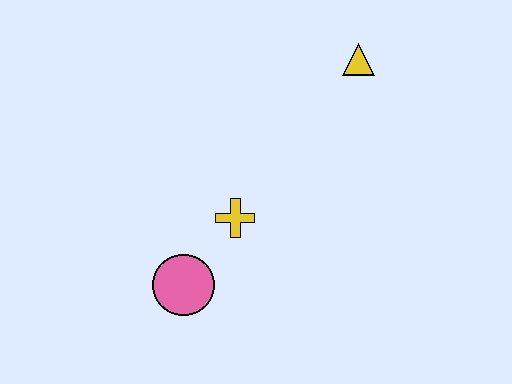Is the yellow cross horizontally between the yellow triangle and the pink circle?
Yes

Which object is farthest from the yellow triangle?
The pink circle is farthest from the yellow triangle.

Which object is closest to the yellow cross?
The pink circle is closest to the yellow cross.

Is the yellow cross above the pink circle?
Yes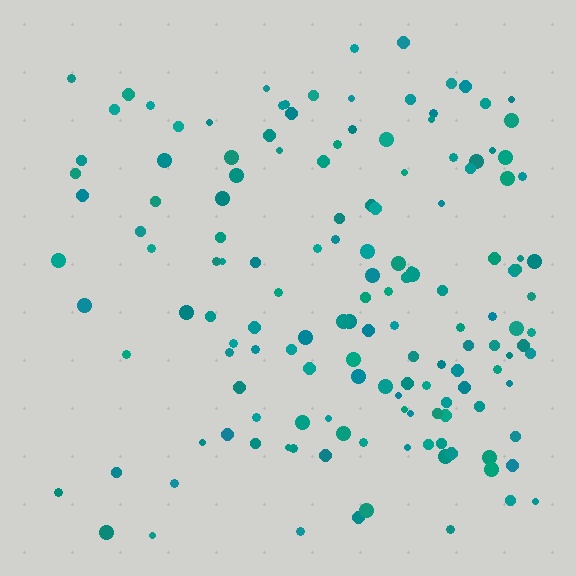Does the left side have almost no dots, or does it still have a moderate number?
Still a moderate number, just noticeably fewer than the right.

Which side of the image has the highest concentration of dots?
The right.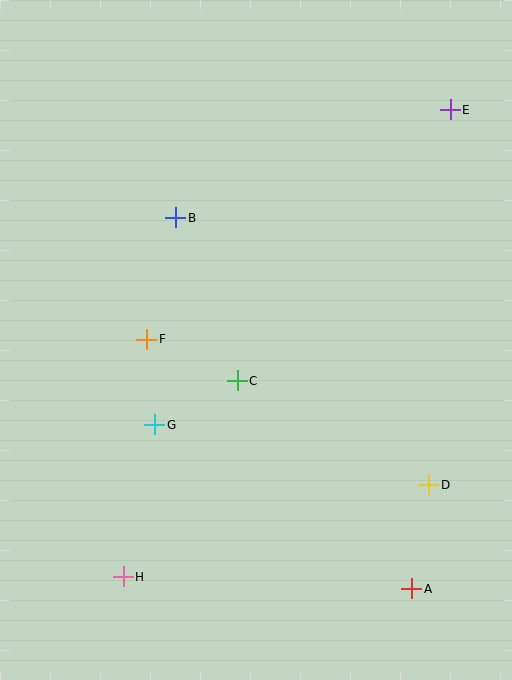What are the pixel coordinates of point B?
Point B is at (176, 218).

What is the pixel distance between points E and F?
The distance between E and F is 381 pixels.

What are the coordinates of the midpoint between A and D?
The midpoint between A and D is at (420, 537).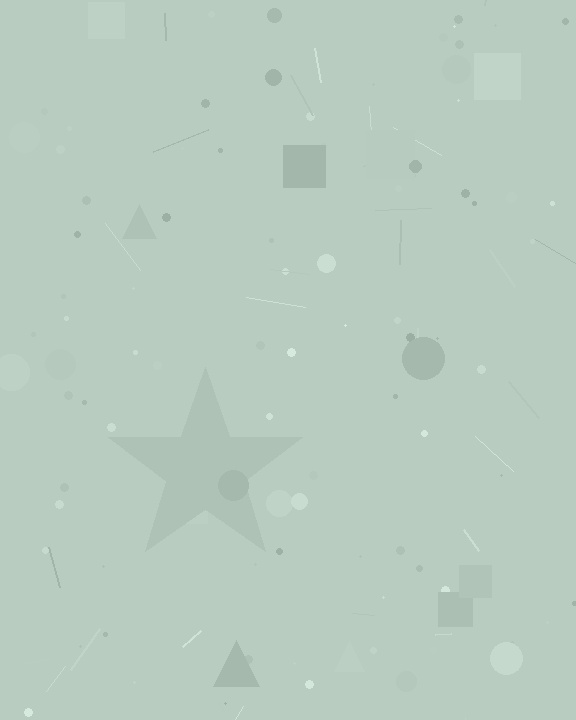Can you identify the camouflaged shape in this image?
The camouflaged shape is a star.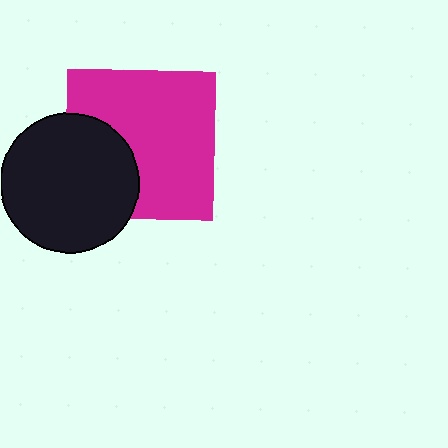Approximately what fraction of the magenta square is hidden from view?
Roughly 30% of the magenta square is hidden behind the black circle.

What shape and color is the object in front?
The object in front is a black circle.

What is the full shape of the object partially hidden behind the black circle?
The partially hidden object is a magenta square.